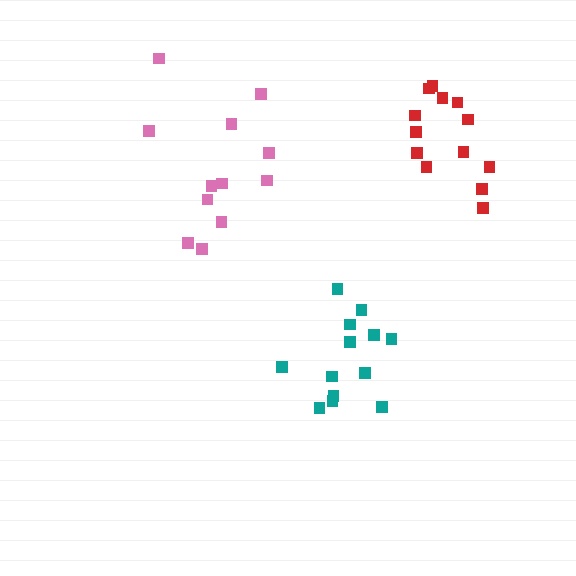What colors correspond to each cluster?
The clusters are colored: pink, teal, red.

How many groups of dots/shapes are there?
There are 3 groups.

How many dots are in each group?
Group 1: 12 dots, Group 2: 13 dots, Group 3: 13 dots (38 total).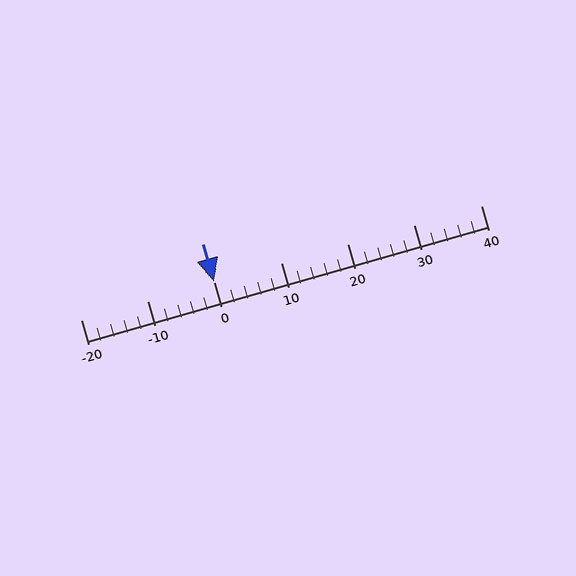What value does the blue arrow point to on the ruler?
The blue arrow points to approximately 0.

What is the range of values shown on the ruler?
The ruler shows values from -20 to 40.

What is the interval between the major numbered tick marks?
The major tick marks are spaced 10 units apart.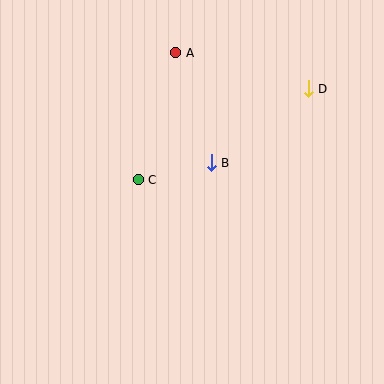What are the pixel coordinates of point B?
Point B is at (211, 163).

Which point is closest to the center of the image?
Point B at (211, 163) is closest to the center.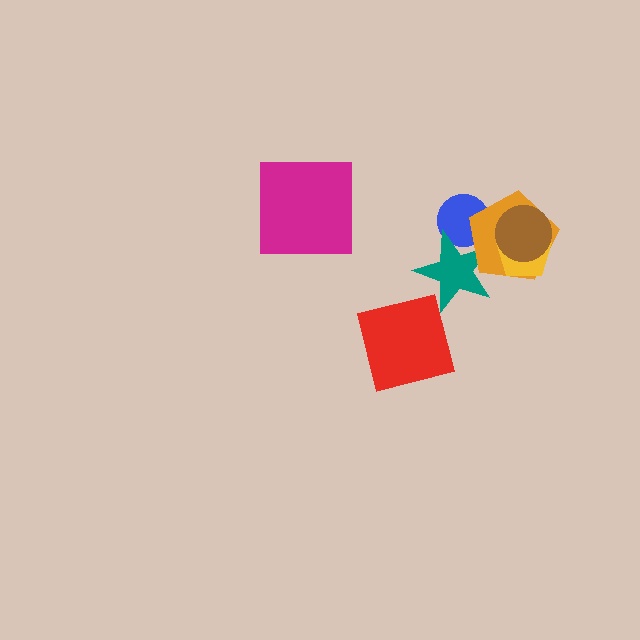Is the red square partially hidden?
No, no other shape covers it.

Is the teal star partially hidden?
Yes, it is partially covered by another shape.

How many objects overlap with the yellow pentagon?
2 objects overlap with the yellow pentagon.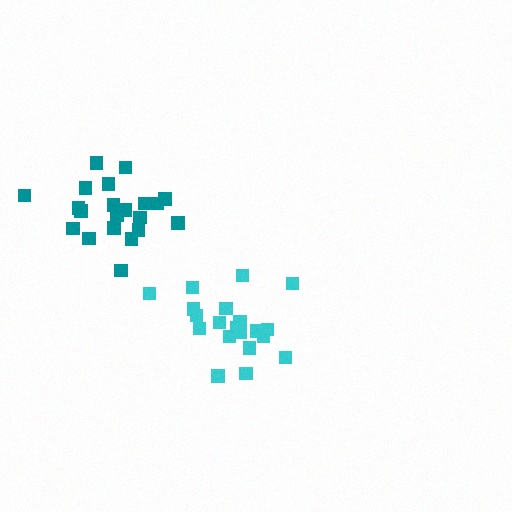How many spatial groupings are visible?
There are 2 spatial groupings.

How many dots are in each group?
Group 1: 21 dots, Group 2: 20 dots (41 total).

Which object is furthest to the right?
The cyan cluster is rightmost.